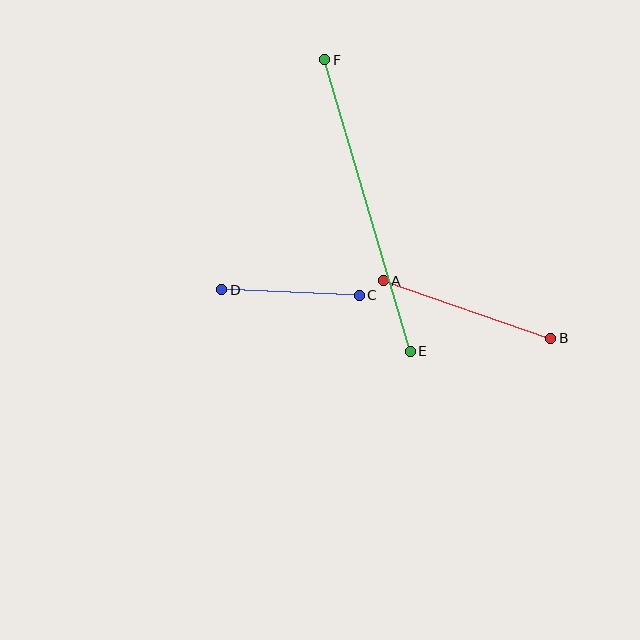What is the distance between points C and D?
The distance is approximately 138 pixels.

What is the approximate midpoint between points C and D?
The midpoint is at approximately (290, 293) pixels.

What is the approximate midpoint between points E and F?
The midpoint is at approximately (368, 205) pixels.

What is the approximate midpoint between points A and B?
The midpoint is at approximately (467, 309) pixels.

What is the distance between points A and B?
The distance is approximately 177 pixels.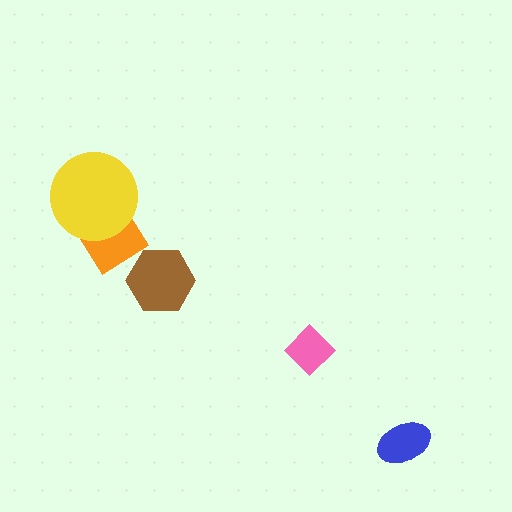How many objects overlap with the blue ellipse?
0 objects overlap with the blue ellipse.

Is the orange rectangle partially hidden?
Yes, it is partially covered by another shape.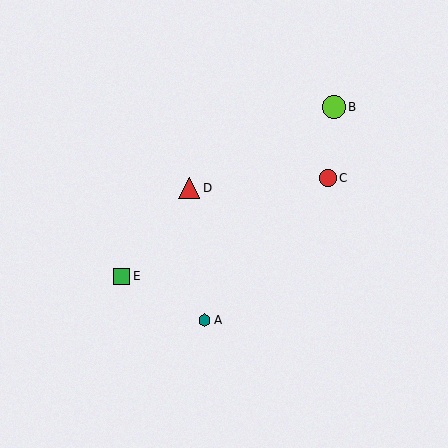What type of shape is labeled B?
Shape B is a lime circle.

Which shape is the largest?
The lime circle (labeled B) is the largest.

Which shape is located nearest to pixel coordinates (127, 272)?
The green square (labeled E) at (122, 276) is nearest to that location.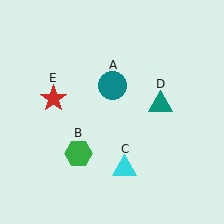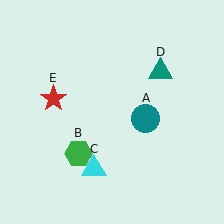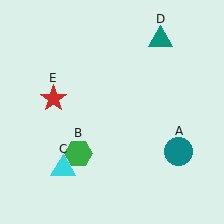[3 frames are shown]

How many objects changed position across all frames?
3 objects changed position: teal circle (object A), cyan triangle (object C), teal triangle (object D).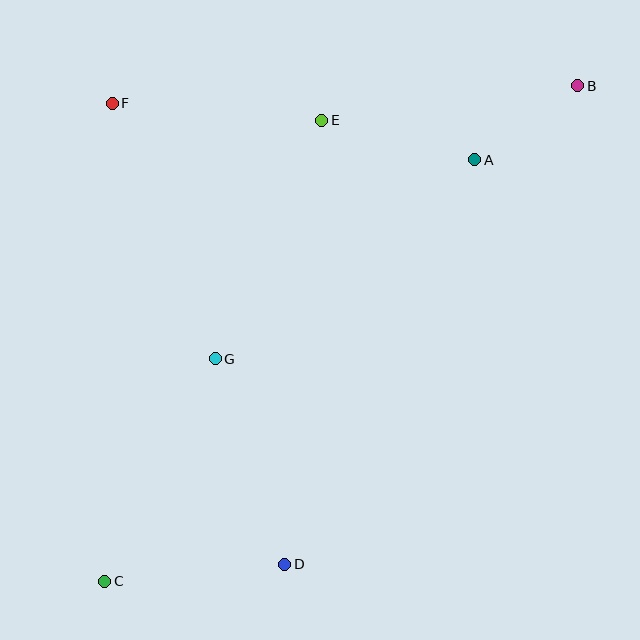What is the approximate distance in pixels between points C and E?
The distance between C and E is approximately 510 pixels.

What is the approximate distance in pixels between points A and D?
The distance between A and D is approximately 447 pixels.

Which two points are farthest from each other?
Points B and C are farthest from each other.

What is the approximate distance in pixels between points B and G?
The distance between B and G is approximately 454 pixels.